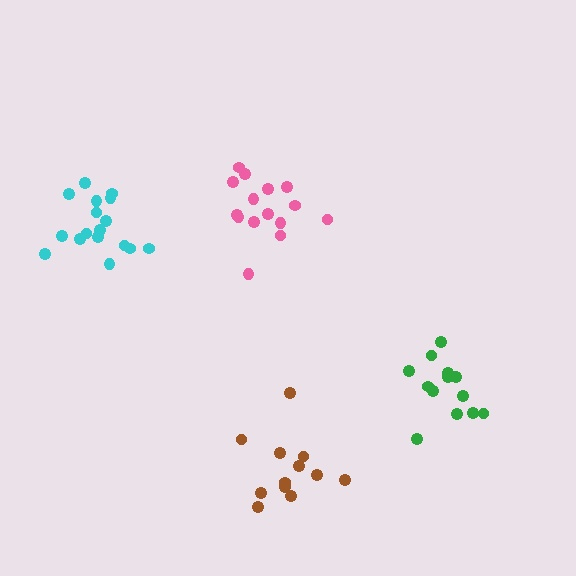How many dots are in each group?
Group 1: 12 dots, Group 2: 13 dots, Group 3: 17 dots, Group 4: 15 dots (57 total).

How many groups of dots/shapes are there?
There are 4 groups.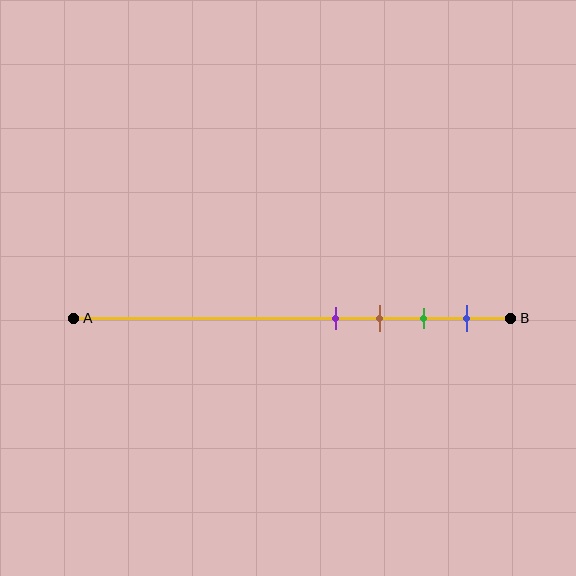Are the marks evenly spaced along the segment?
Yes, the marks are approximately evenly spaced.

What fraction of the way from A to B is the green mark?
The green mark is approximately 80% (0.8) of the way from A to B.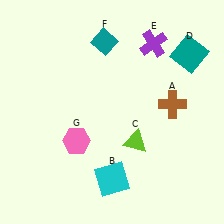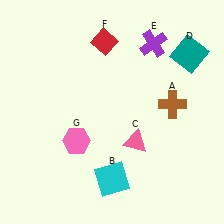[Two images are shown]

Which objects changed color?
C changed from lime to pink. F changed from teal to red.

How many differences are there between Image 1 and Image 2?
There are 2 differences between the two images.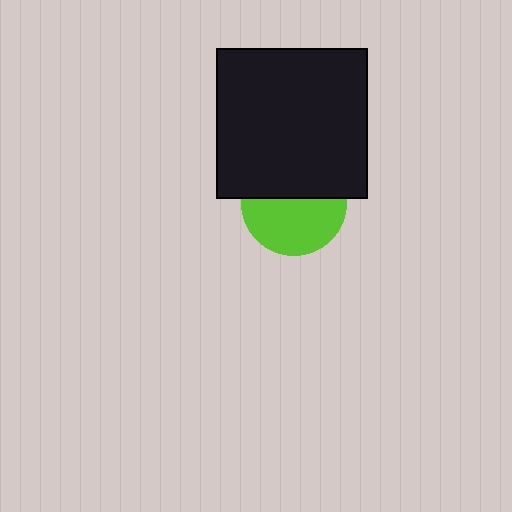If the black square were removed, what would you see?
You would see the complete lime circle.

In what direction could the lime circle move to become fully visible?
The lime circle could move down. That would shift it out from behind the black square entirely.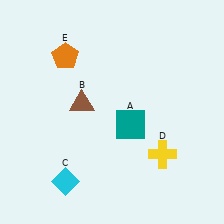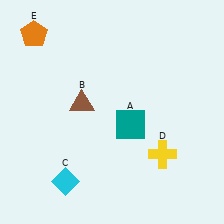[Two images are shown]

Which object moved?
The orange pentagon (E) moved left.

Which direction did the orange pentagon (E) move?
The orange pentagon (E) moved left.